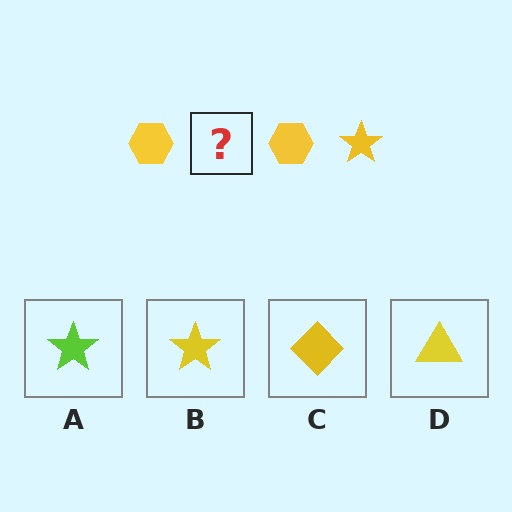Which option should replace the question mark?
Option B.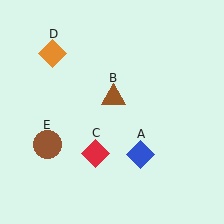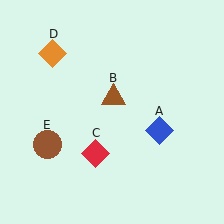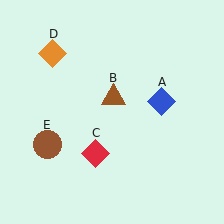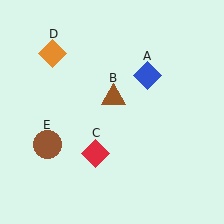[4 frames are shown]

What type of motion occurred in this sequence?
The blue diamond (object A) rotated counterclockwise around the center of the scene.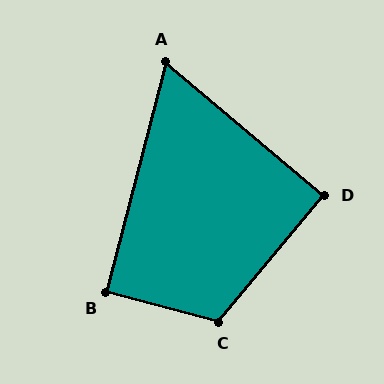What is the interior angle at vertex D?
Approximately 90 degrees (approximately right).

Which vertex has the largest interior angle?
C, at approximately 115 degrees.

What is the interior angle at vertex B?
Approximately 90 degrees (approximately right).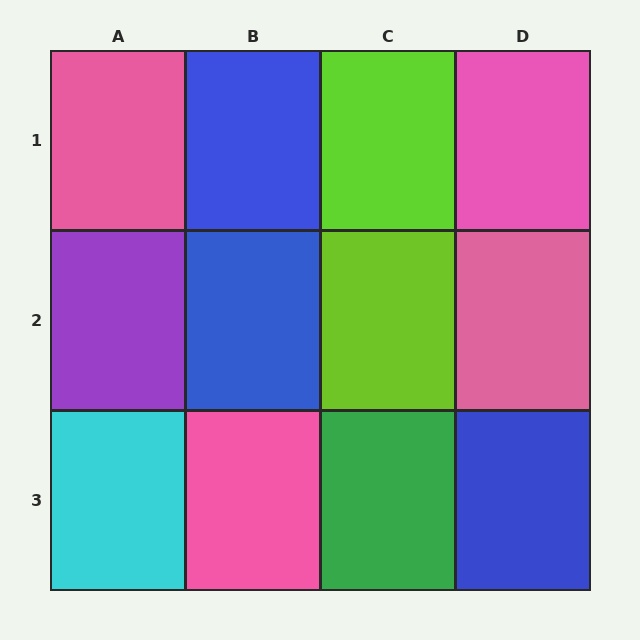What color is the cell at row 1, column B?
Blue.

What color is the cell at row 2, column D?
Pink.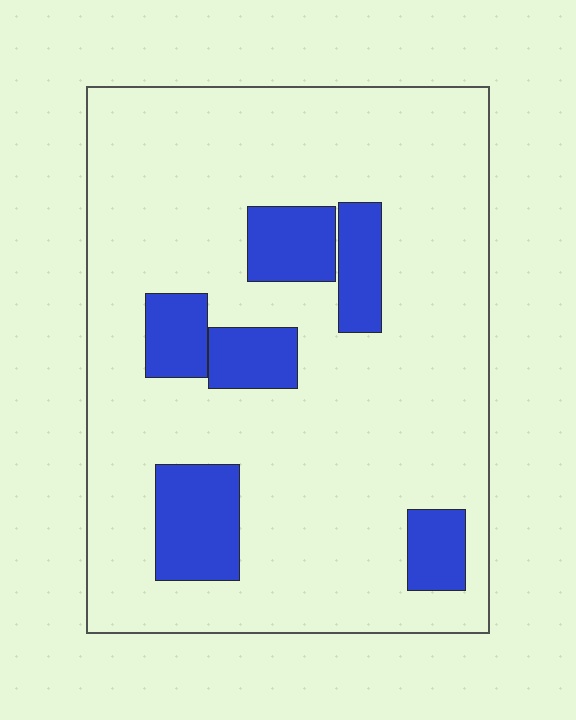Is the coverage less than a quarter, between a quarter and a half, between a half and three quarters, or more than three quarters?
Less than a quarter.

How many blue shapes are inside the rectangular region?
6.